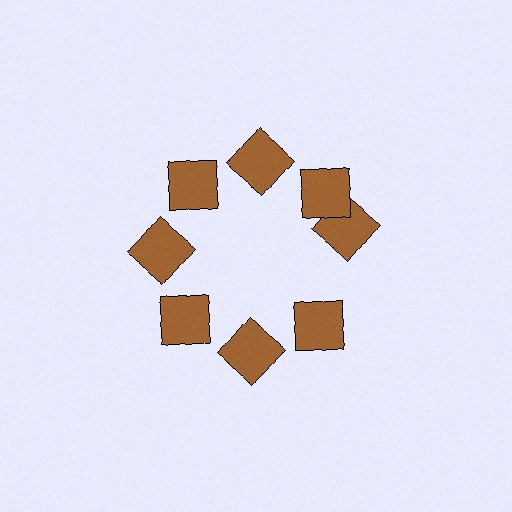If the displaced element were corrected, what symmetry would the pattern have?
It would have 8-fold rotational symmetry — the pattern would map onto itself every 45 degrees.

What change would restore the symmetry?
The symmetry would be restored by rotating it back into even spacing with its neighbors so that all 8 squares sit at equal angles and equal distance from the center.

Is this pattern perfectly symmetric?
No. The 8 brown squares are arranged in a ring, but one element near the 3 o'clock position is rotated out of alignment along the ring, breaking the 8-fold rotational symmetry.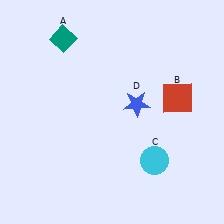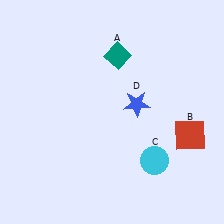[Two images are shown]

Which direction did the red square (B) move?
The red square (B) moved down.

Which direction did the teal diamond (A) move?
The teal diamond (A) moved right.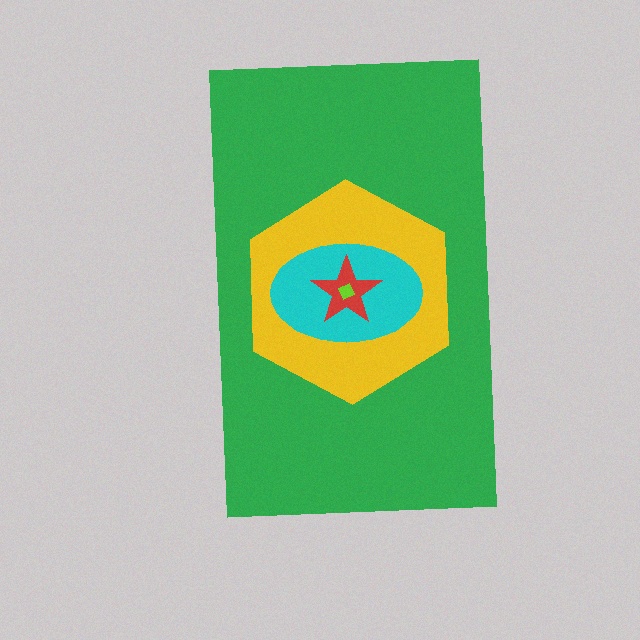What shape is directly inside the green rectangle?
The yellow hexagon.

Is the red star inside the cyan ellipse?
Yes.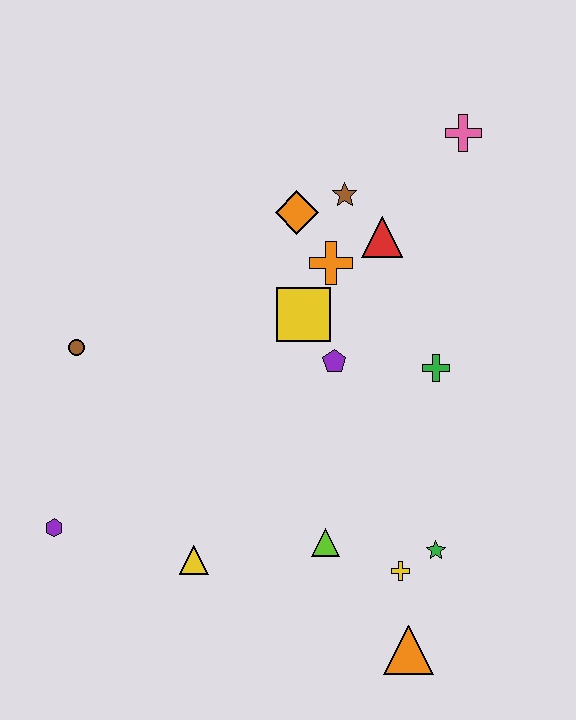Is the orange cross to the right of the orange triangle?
No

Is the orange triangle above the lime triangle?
No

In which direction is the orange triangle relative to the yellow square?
The orange triangle is below the yellow square.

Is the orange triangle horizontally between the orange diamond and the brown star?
No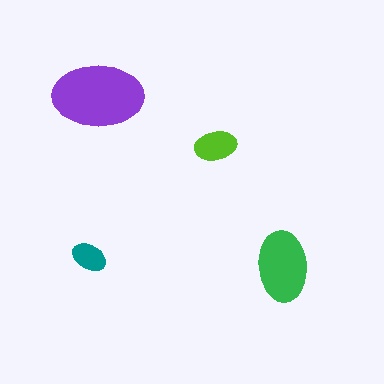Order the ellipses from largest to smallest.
the purple one, the green one, the lime one, the teal one.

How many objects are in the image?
There are 4 objects in the image.